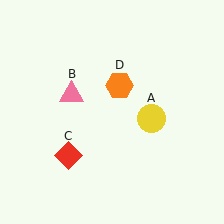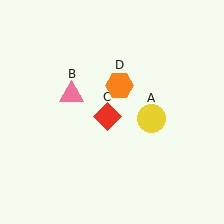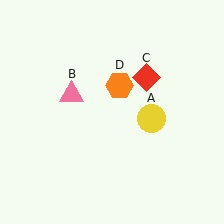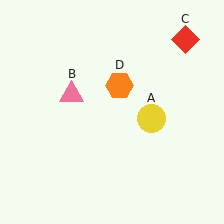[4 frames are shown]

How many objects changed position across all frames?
1 object changed position: red diamond (object C).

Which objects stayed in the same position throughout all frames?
Yellow circle (object A) and pink triangle (object B) and orange hexagon (object D) remained stationary.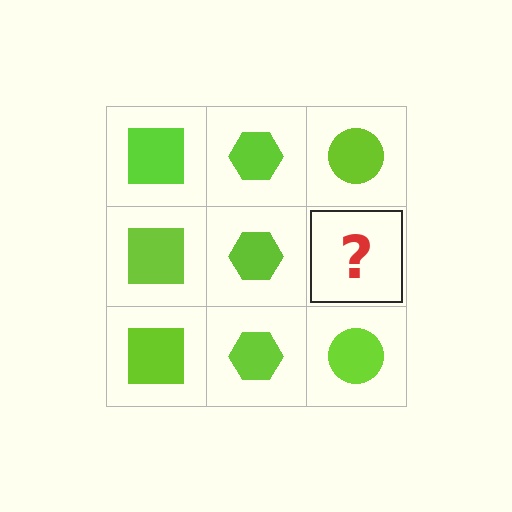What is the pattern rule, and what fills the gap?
The rule is that each column has a consistent shape. The gap should be filled with a lime circle.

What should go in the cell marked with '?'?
The missing cell should contain a lime circle.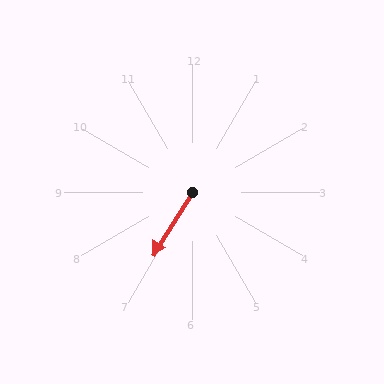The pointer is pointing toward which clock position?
Roughly 7 o'clock.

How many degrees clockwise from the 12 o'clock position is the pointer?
Approximately 212 degrees.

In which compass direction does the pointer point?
Southwest.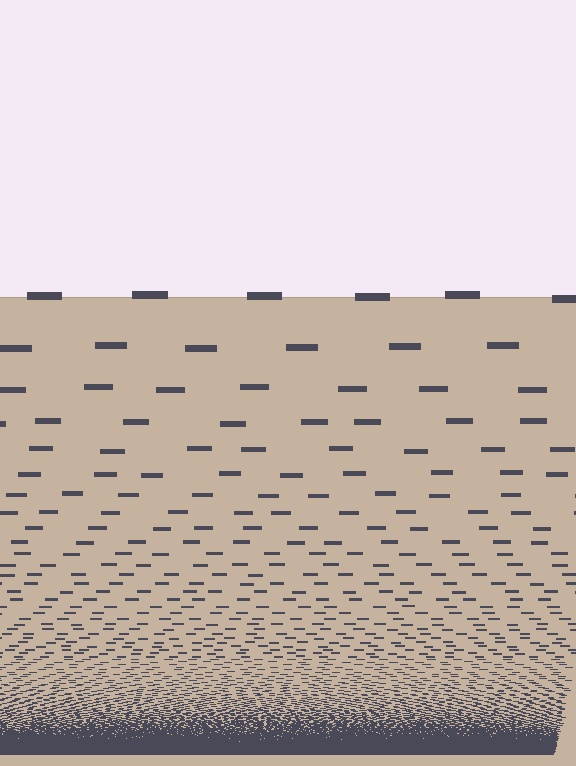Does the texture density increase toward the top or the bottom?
Density increases toward the bottom.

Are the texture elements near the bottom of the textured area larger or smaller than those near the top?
Smaller. The gradient is inverted — elements near the bottom are smaller and denser.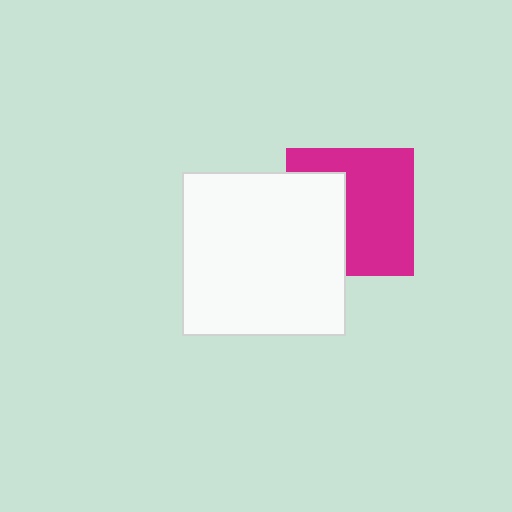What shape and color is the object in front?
The object in front is a white square.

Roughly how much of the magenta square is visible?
About half of it is visible (roughly 62%).